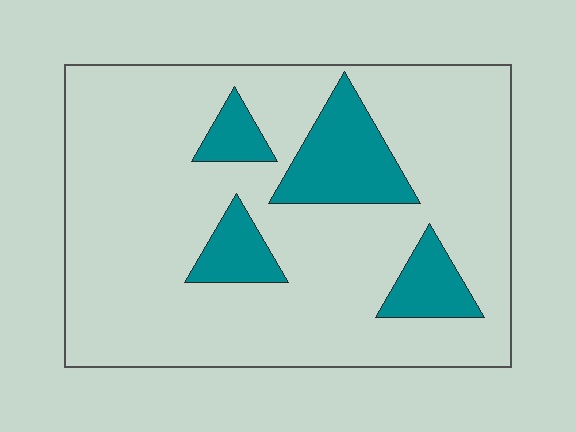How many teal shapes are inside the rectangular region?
4.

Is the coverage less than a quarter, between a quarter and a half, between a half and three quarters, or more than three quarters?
Less than a quarter.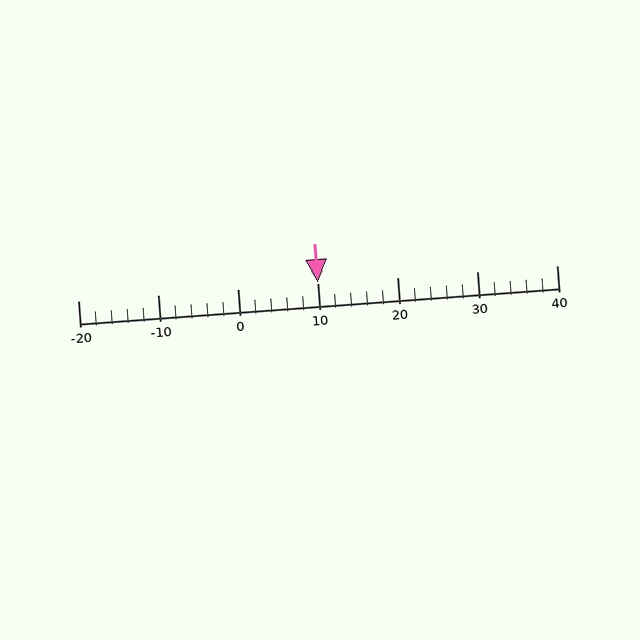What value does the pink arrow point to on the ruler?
The pink arrow points to approximately 10.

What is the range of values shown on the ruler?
The ruler shows values from -20 to 40.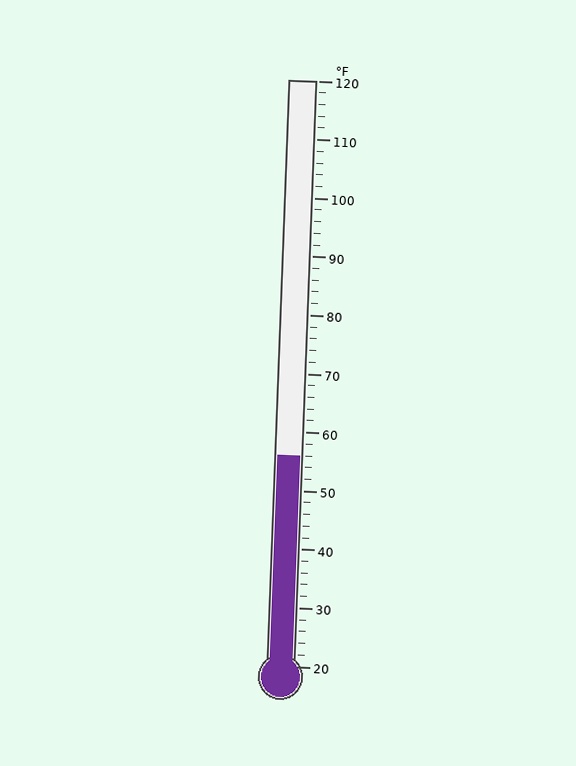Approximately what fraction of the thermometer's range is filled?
The thermometer is filled to approximately 35% of its range.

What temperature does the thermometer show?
The thermometer shows approximately 56°F.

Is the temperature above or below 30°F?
The temperature is above 30°F.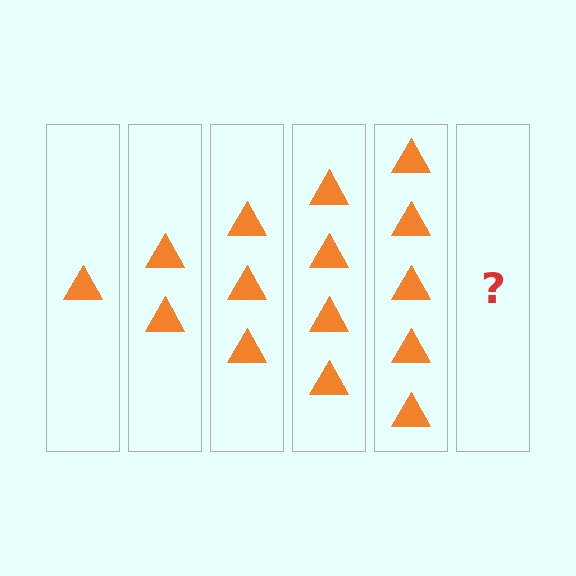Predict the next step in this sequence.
The next step is 6 triangles.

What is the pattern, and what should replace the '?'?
The pattern is that each step adds one more triangle. The '?' should be 6 triangles.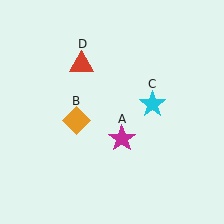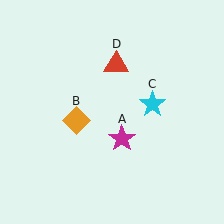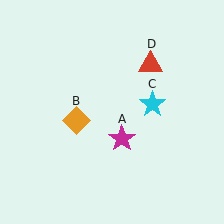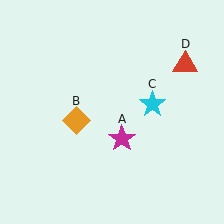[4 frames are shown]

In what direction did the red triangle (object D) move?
The red triangle (object D) moved right.